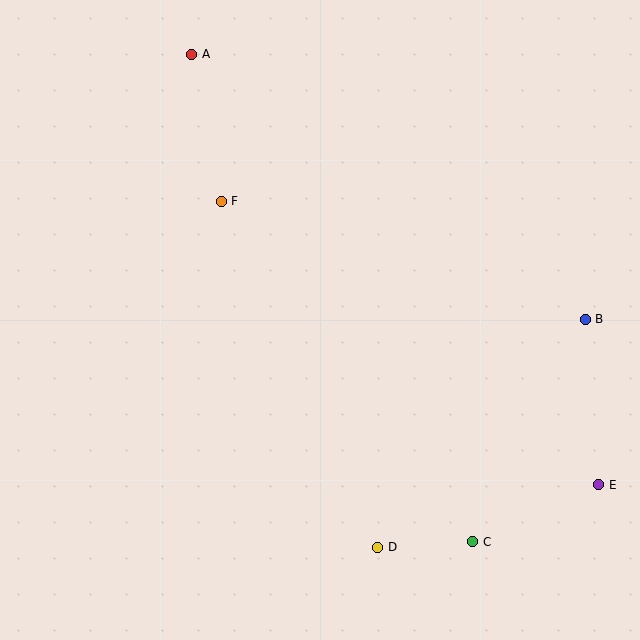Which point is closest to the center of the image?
Point F at (221, 201) is closest to the center.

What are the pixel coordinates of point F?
Point F is at (221, 201).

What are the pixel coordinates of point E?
Point E is at (599, 485).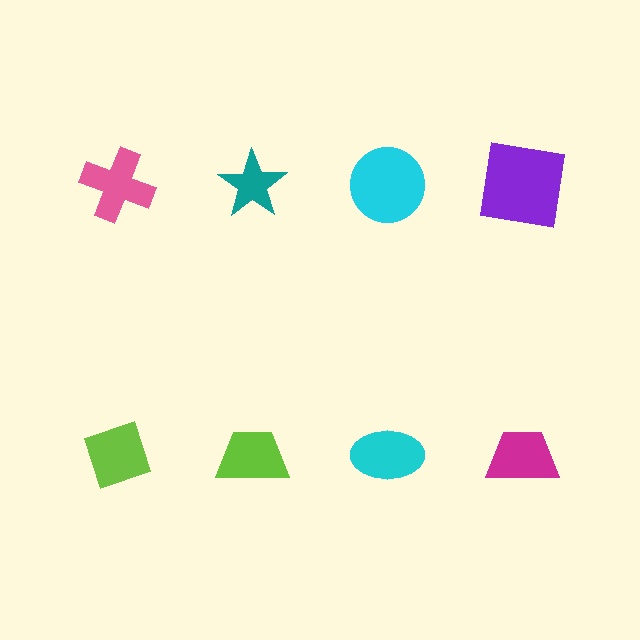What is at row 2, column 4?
A magenta trapezoid.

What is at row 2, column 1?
A lime diamond.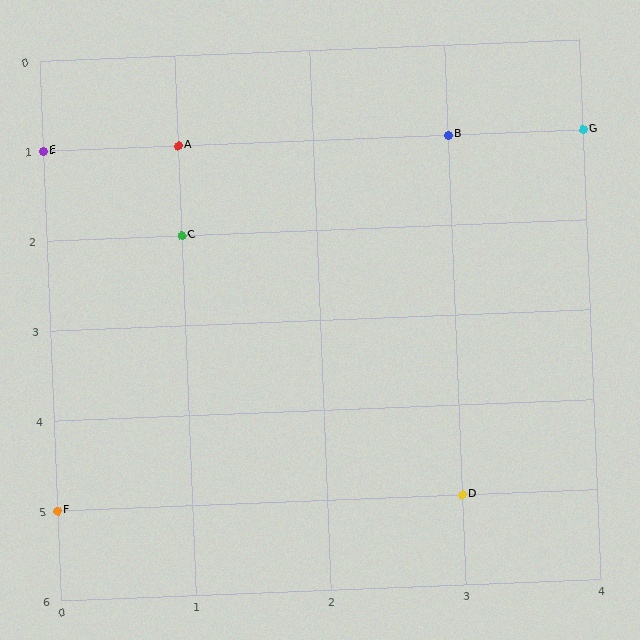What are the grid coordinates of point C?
Point C is at grid coordinates (1, 2).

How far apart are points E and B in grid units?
Points E and B are 3 columns apart.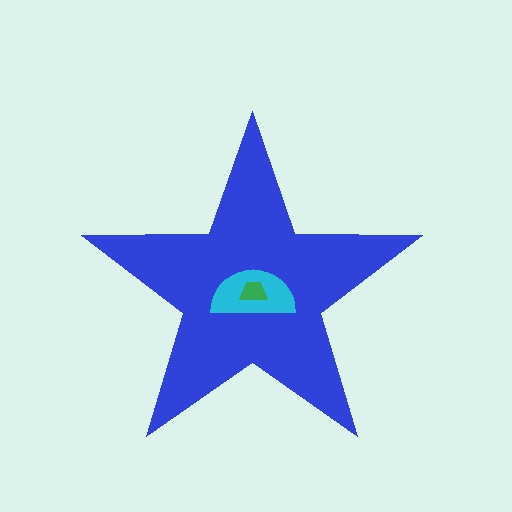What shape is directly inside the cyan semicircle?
The green trapezoid.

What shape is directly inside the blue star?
The cyan semicircle.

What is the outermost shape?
The blue star.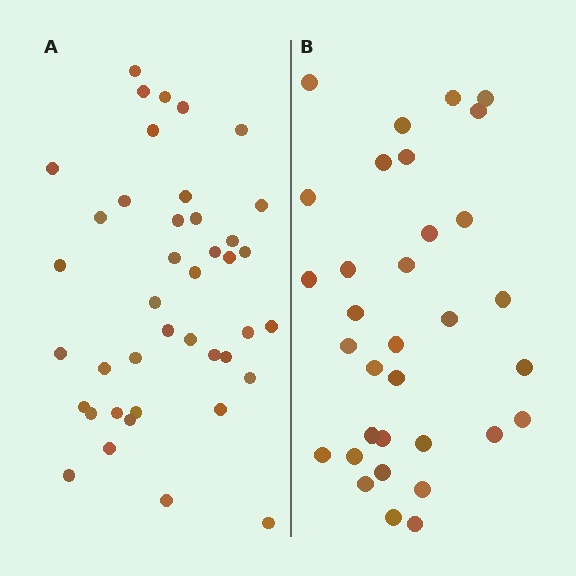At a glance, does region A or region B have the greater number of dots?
Region A (the left region) has more dots.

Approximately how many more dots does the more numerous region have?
Region A has roughly 8 or so more dots than region B.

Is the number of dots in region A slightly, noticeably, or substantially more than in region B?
Region A has only slightly more — the two regions are fairly close. The ratio is roughly 1.2 to 1.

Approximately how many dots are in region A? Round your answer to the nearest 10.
About 40 dots. (The exact count is 41, which rounds to 40.)